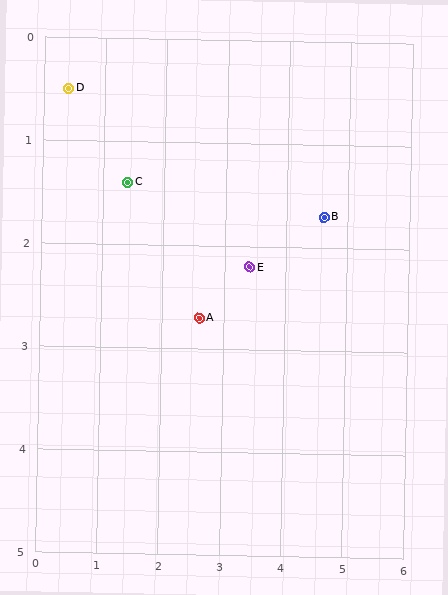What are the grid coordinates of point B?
Point B is at approximately (4.6, 1.7).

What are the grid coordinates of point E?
Point E is at approximately (3.4, 2.2).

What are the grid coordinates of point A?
Point A is at approximately (2.6, 2.7).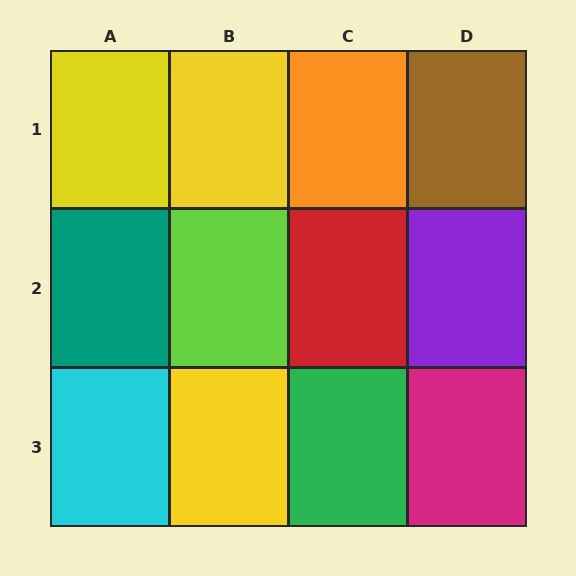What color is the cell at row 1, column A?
Yellow.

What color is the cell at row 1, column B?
Yellow.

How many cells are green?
1 cell is green.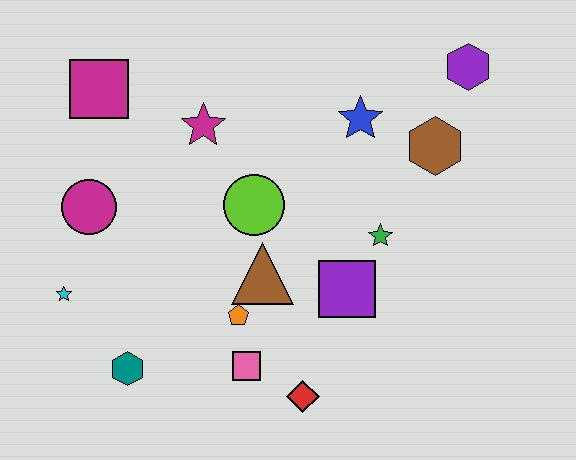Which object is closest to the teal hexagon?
The cyan star is closest to the teal hexagon.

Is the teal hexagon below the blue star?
Yes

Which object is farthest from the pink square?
The purple hexagon is farthest from the pink square.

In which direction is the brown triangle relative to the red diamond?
The brown triangle is above the red diamond.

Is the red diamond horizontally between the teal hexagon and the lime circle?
No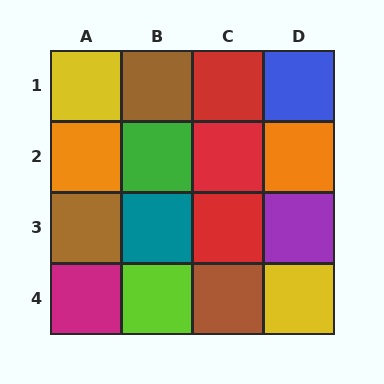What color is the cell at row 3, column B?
Teal.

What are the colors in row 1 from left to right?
Yellow, brown, red, blue.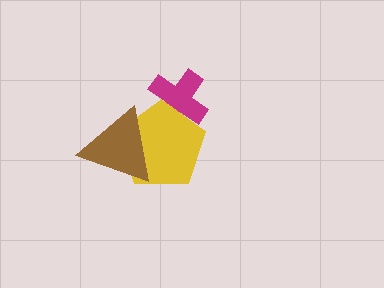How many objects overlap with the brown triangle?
1 object overlaps with the brown triangle.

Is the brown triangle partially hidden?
No, no other shape covers it.